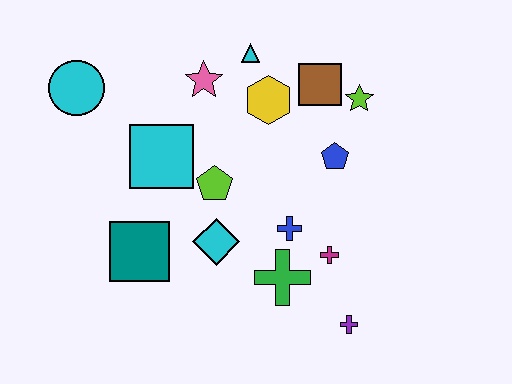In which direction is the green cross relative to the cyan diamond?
The green cross is to the right of the cyan diamond.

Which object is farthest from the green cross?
The cyan circle is farthest from the green cross.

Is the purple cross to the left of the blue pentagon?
No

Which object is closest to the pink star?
The cyan triangle is closest to the pink star.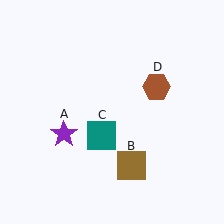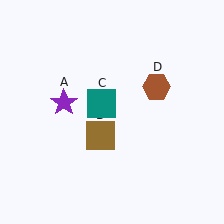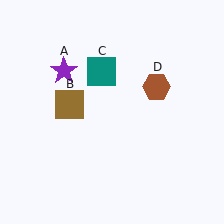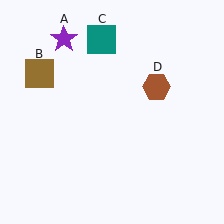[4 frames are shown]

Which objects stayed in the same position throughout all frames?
Brown hexagon (object D) remained stationary.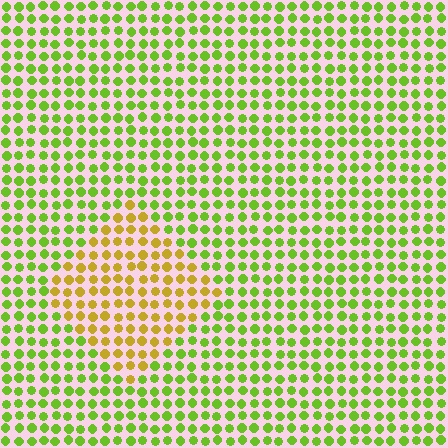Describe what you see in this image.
The image is filled with small lime elements in a uniform arrangement. A diamond-shaped region is visible where the elements are tinted to a slightly different hue, forming a subtle color boundary.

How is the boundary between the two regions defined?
The boundary is defined purely by a slight shift in hue (about 44 degrees). Spacing, size, and orientation are identical on both sides.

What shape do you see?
I see a diamond.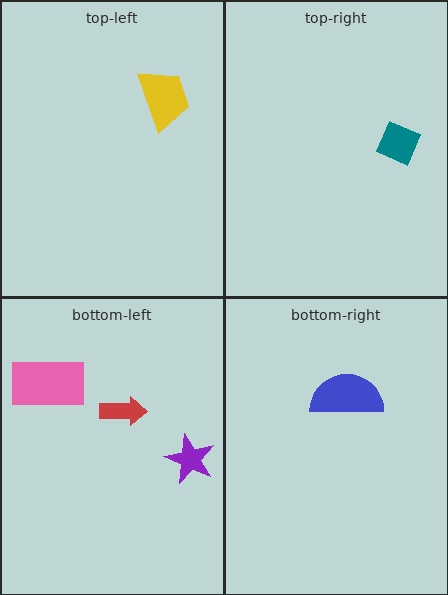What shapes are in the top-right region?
The teal diamond.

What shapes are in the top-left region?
The yellow trapezoid.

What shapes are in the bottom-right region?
The blue semicircle.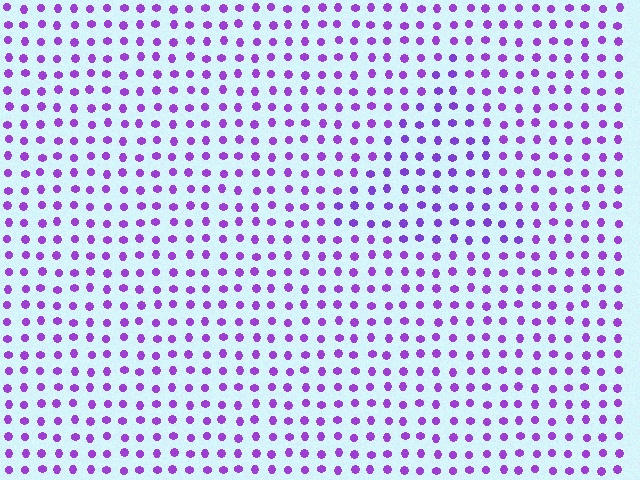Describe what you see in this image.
The image is filled with small purple elements in a uniform arrangement. A triangle-shaped region is visible where the elements are tinted to a slightly different hue, forming a subtle color boundary.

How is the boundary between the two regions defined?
The boundary is defined purely by a slight shift in hue (about 13 degrees). Spacing, size, and orientation are identical on both sides.